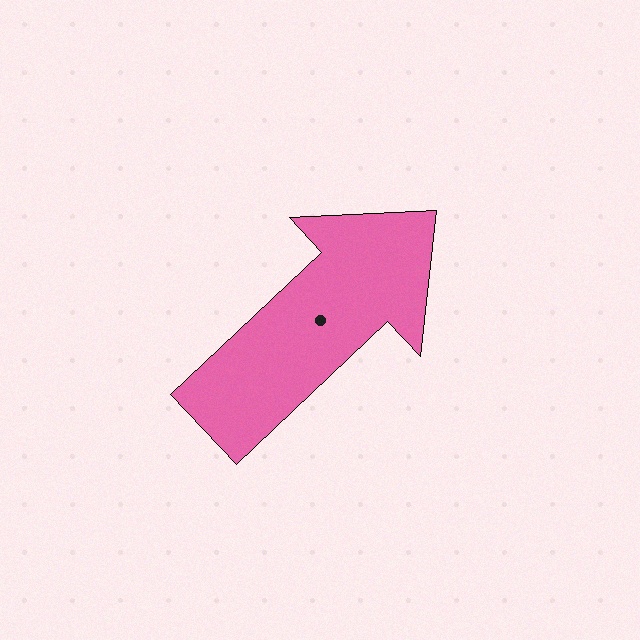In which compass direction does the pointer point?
Northeast.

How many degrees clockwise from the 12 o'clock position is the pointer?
Approximately 47 degrees.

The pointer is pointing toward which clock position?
Roughly 2 o'clock.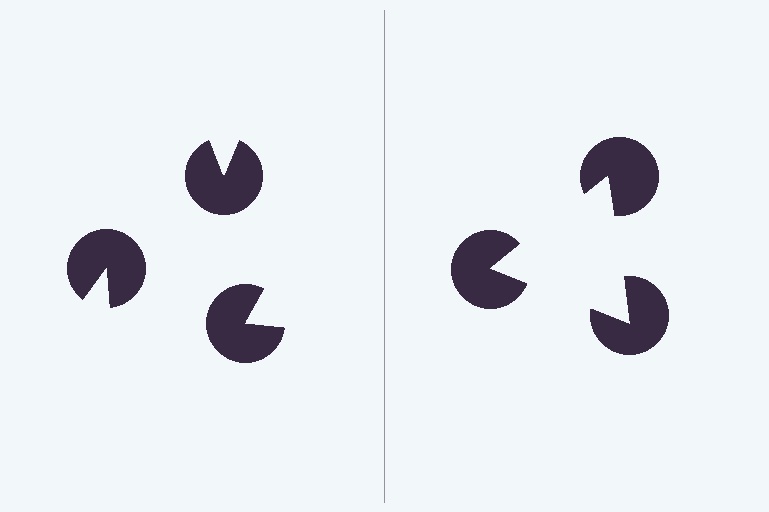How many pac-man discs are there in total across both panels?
6 — 3 on each side.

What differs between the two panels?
The pac-man discs are positioned identically on both sides; only the wedge orientations differ. On the right they align to a triangle; on the left they are misaligned.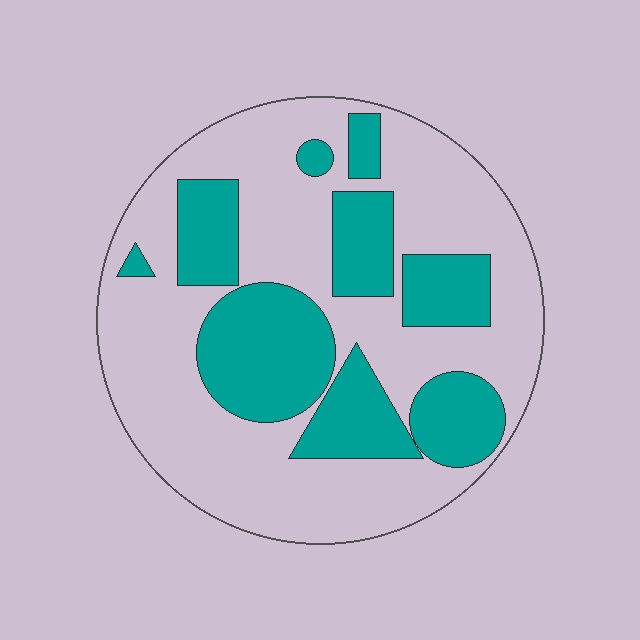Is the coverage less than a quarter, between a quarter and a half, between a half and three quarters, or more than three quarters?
Between a quarter and a half.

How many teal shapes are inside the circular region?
9.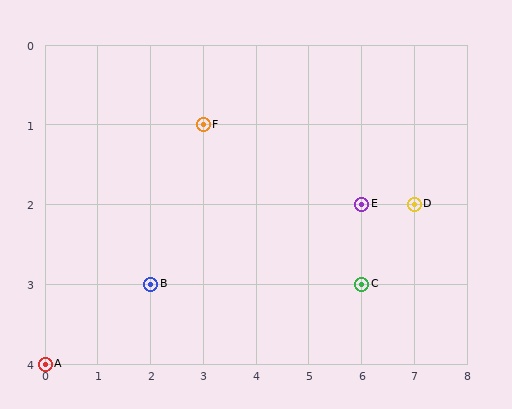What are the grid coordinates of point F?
Point F is at grid coordinates (3, 1).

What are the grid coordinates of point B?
Point B is at grid coordinates (2, 3).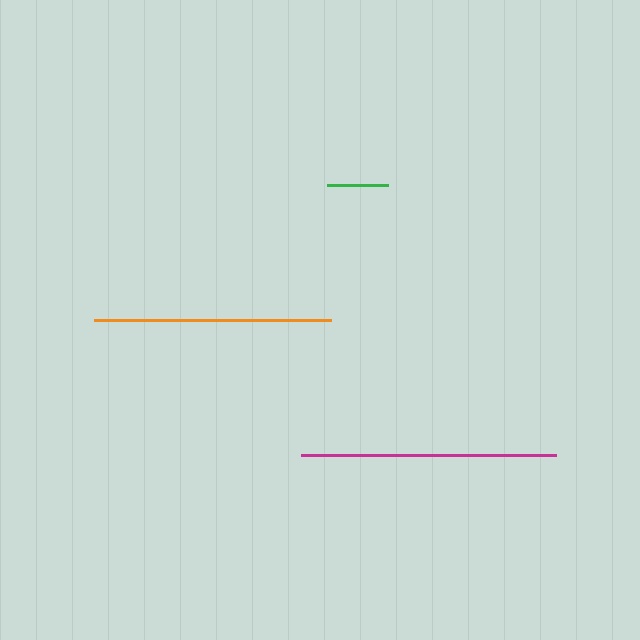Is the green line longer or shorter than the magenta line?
The magenta line is longer than the green line.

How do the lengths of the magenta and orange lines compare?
The magenta and orange lines are approximately the same length.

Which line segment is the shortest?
The green line is the shortest at approximately 62 pixels.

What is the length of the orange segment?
The orange segment is approximately 238 pixels long.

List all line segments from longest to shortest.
From longest to shortest: magenta, orange, green.